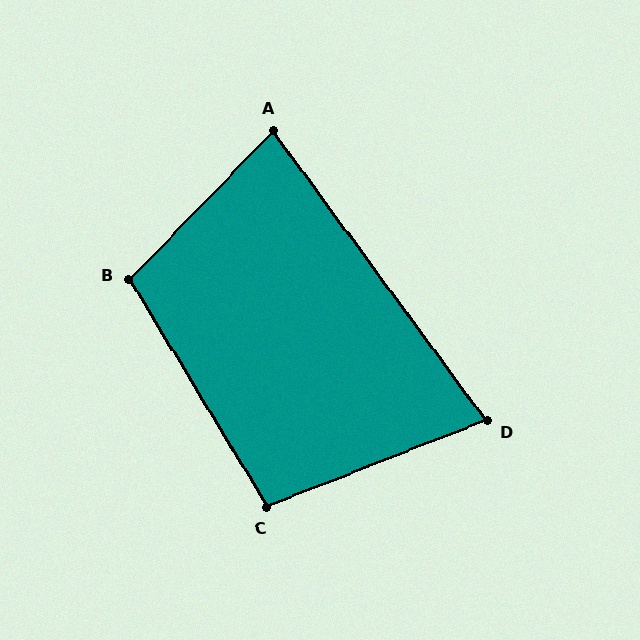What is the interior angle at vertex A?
Approximately 80 degrees (acute).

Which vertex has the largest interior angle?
B, at approximately 105 degrees.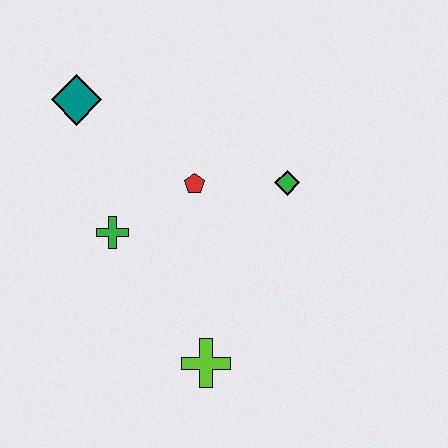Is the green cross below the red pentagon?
Yes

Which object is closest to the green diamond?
The red pentagon is closest to the green diamond.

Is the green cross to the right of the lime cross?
No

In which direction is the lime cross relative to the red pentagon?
The lime cross is below the red pentagon.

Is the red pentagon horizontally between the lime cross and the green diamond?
No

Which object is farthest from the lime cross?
The teal diamond is farthest from the lime cross.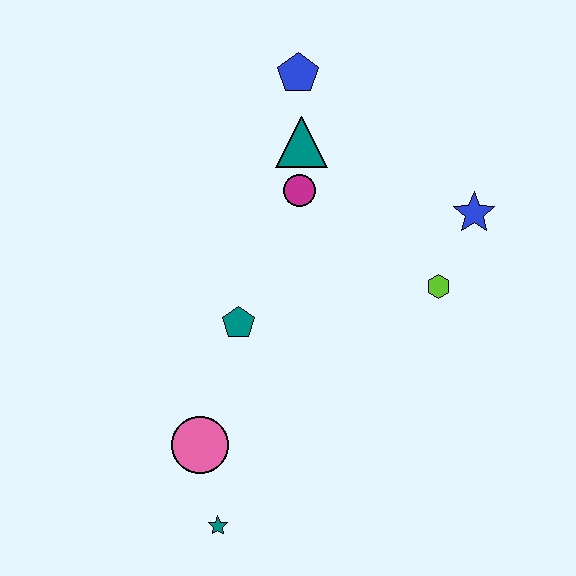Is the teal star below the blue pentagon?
Yes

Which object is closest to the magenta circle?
The teal triangle is closest to the magenta circle.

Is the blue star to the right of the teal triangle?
Yes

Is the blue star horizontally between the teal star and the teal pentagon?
No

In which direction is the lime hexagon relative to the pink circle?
The lime hexagon is to the right of the pink circle.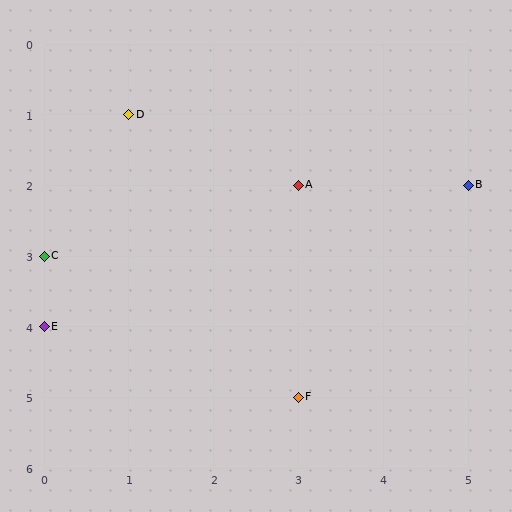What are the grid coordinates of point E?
Point E is at grid coordinates (0, 4).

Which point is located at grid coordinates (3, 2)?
Point A is at (3, 2).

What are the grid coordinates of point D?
Point D is at grid coordinates (1, 1).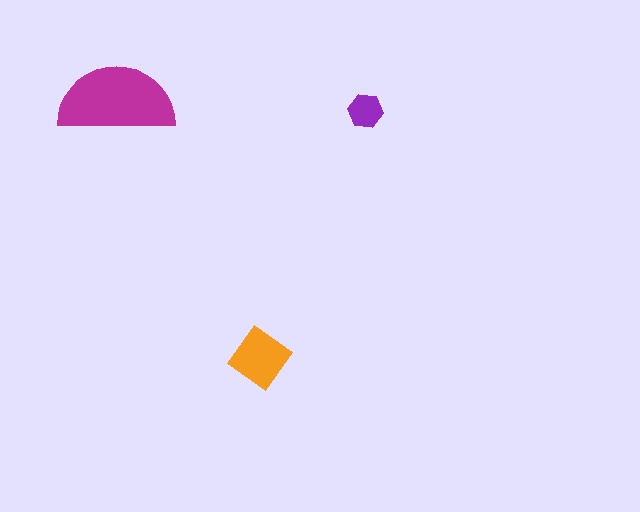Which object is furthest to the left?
The magenta semicircle is leftmost.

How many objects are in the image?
There are 3 objects in the image.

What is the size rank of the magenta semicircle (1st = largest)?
1st.